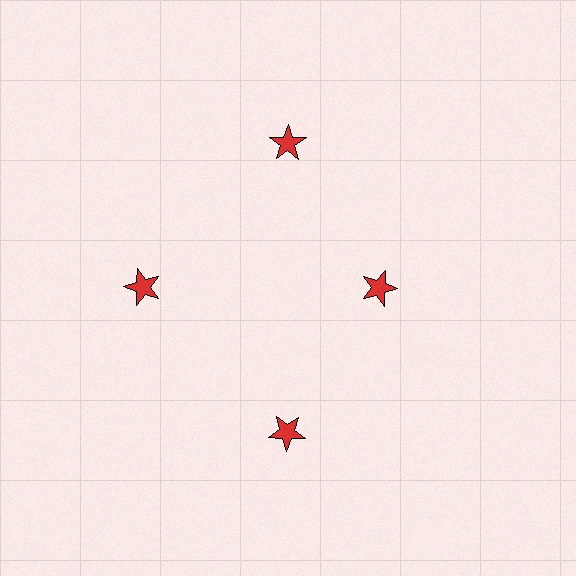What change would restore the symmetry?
The symmetry would be restored by moving it outward, back onto the ring so that all 4 stars sit at equal angles and equal distance from the center.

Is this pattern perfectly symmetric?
No. The 4 red stars are arranged in a ring, but one element near the 3 o'clock position is pulled inward toward the center, breaking the 4-fold rotational symmetry.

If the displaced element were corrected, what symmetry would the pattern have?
It would have 4-fold rotational symmetry — the pattern would map onto itself every 90 degrees.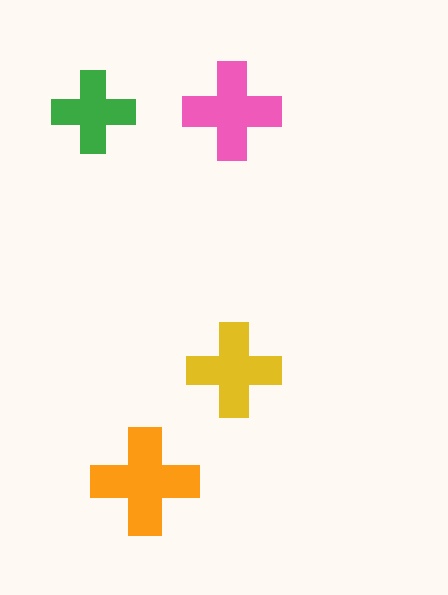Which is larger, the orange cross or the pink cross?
The orange one.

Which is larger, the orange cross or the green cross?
The orange one.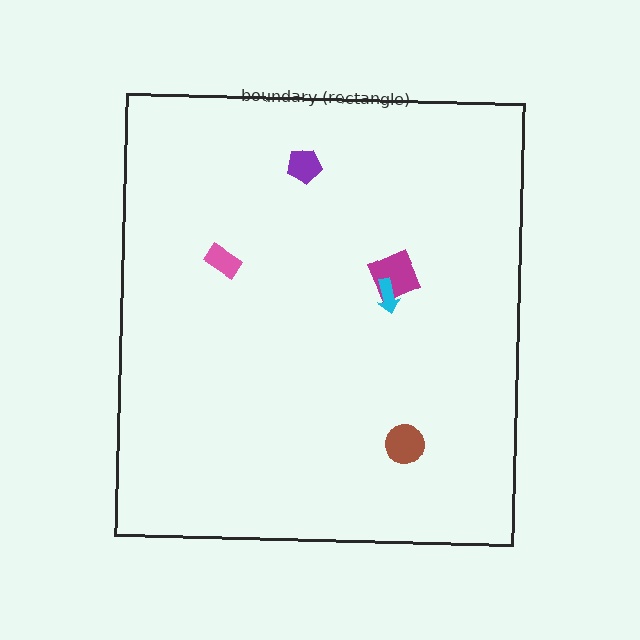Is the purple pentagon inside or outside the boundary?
Inside.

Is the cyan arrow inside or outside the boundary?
Inside.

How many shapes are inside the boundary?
5 inside, 0 outside.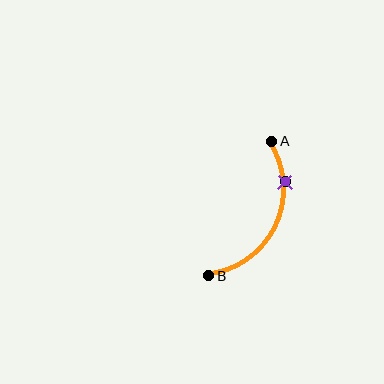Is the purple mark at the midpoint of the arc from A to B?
No. The purple mark lies on the arc but is closer to endpoint A. The arc midpoint would be at the point on the curve equidistant along the arc from both A and B.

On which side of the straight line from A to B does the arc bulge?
The arc bulges to the right of the straight line connecting A and B.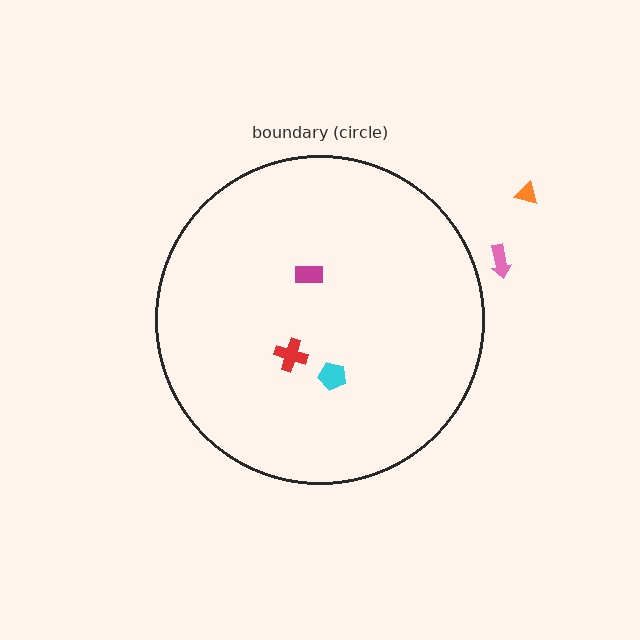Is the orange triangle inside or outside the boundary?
Outside.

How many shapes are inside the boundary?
3 inside, 2 outside.